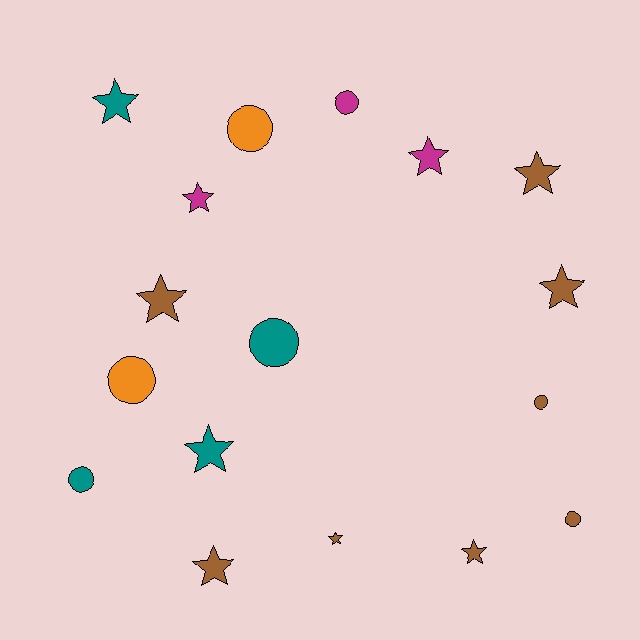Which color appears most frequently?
Brown, with 8 objects.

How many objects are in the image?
There are 17 objects.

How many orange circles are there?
There are 2 orange circles.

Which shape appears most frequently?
Star, with 10 objects.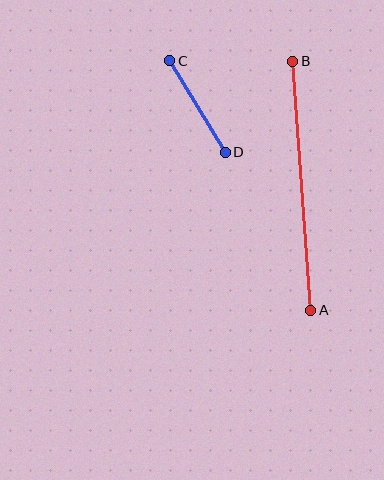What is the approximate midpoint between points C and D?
The midpoint is at approximately (197, 106) pixels.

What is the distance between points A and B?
The distance is approximately 249 pixels.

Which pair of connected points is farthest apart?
Points A and B are farthest apart.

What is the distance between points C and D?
The distance is approximately 107 pixels.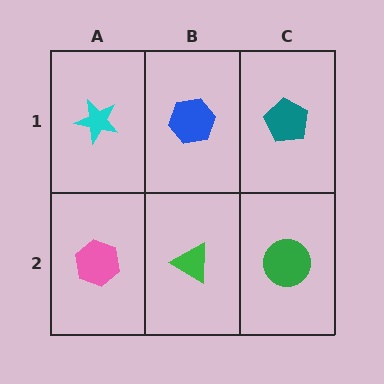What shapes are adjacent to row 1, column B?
A green triangle (row 2, column B), a cyan star (row 1, column A), a teal pentagon (row 1, column C).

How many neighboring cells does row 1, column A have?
2.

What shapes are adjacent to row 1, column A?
A pink hexagon (row 2, column A), a blue hexagon (row 1, column B).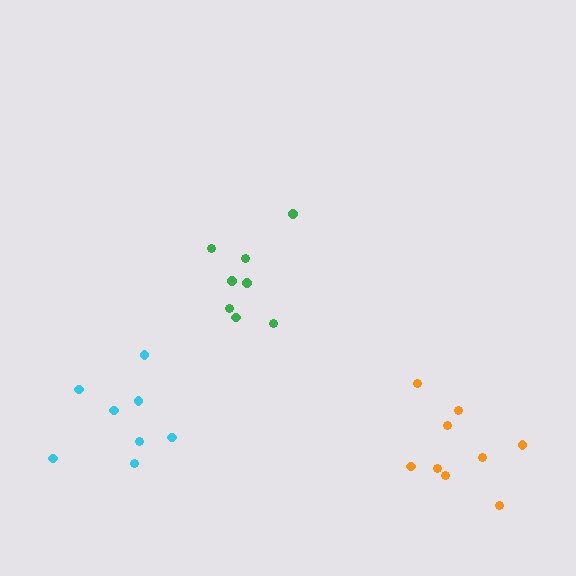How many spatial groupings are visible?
There are 3 spatial groupings.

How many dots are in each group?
Group 1: 8 dots, Group 2: 8 dots, Group 3: 9 dots (25 total).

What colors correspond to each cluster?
The clusters are colored: green, cyan, orange.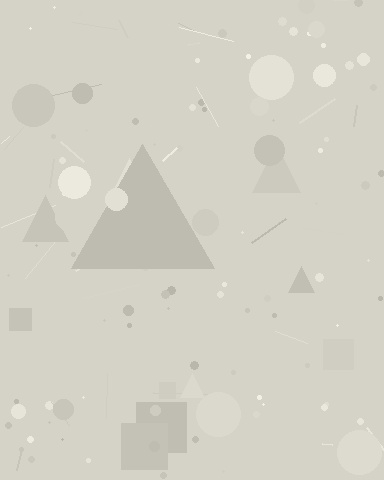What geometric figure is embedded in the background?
A triangle is embedded in the background.